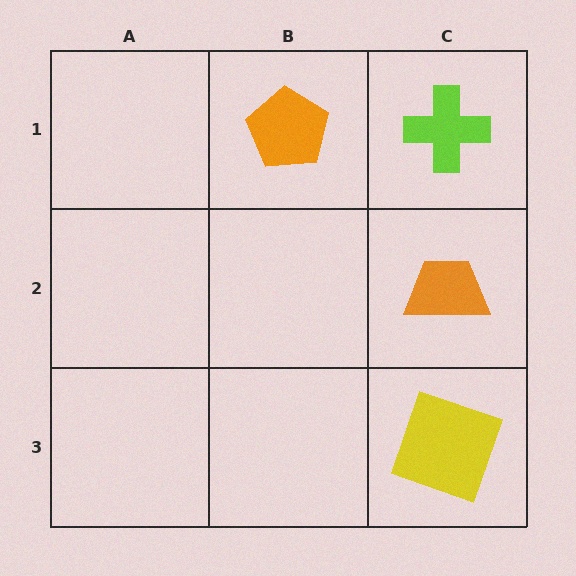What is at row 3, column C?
A yellow square.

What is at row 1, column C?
A lime cross.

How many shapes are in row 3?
1 shape.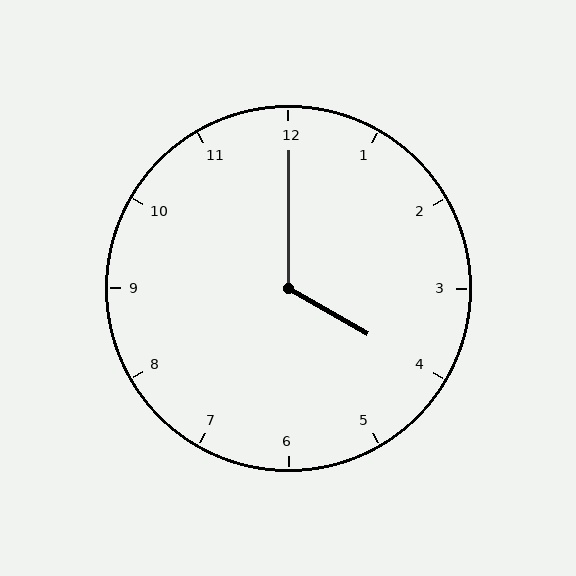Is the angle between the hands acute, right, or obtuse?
It is obtuse.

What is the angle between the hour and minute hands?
Approximately 120 degrees.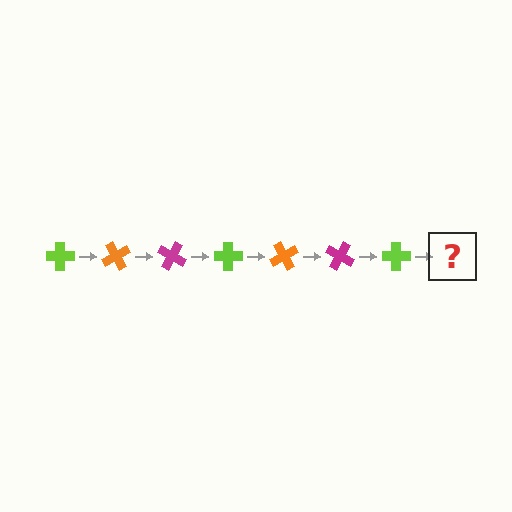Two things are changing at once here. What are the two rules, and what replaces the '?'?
The two rules are that it rotates 60 degrees each step and the color cycles through lime, orange, and magenta. The '?' should be an orange cross, rotated 420 degrees from the start.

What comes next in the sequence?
The next element should be an orange cross, rotated 420 degrees from the start.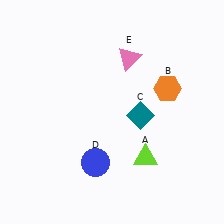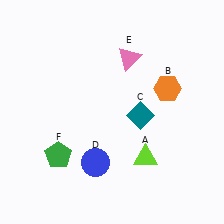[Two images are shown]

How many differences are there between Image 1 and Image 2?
There is 1 difference between the two images.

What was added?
A green pentagon (F) was added in Image 2.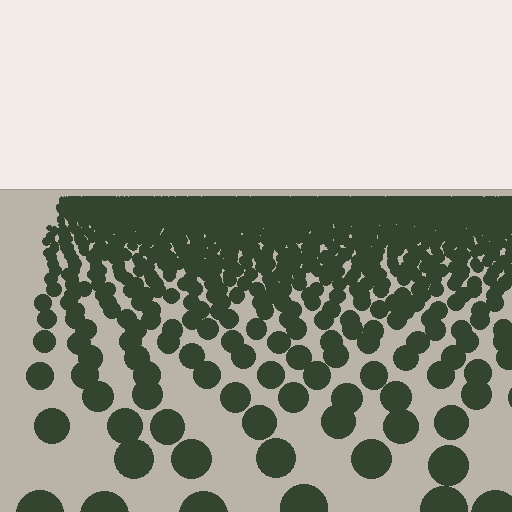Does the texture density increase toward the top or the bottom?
Density increases toward the top.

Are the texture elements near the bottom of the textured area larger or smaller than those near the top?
Larger. Near the bottom, elements are closer to the viewer and appear at a bigger on-screen size.